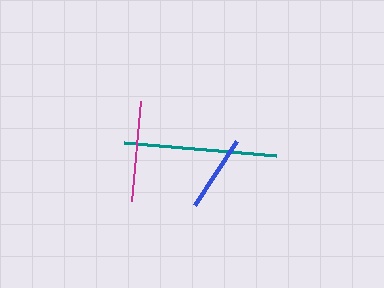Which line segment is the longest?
The teal line is the longest at approximately 152 pixels.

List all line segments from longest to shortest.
From longest to shortest: teal, magenta, blue.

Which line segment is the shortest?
The blue line is the shortest at approximately 77 pixels.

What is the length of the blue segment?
The blue segment is approximately 77 pixels long.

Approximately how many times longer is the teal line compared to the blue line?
The teal line is approximately 2.0 times the length of the blue line.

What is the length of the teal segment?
The teal segment is approximately 152 pixels long.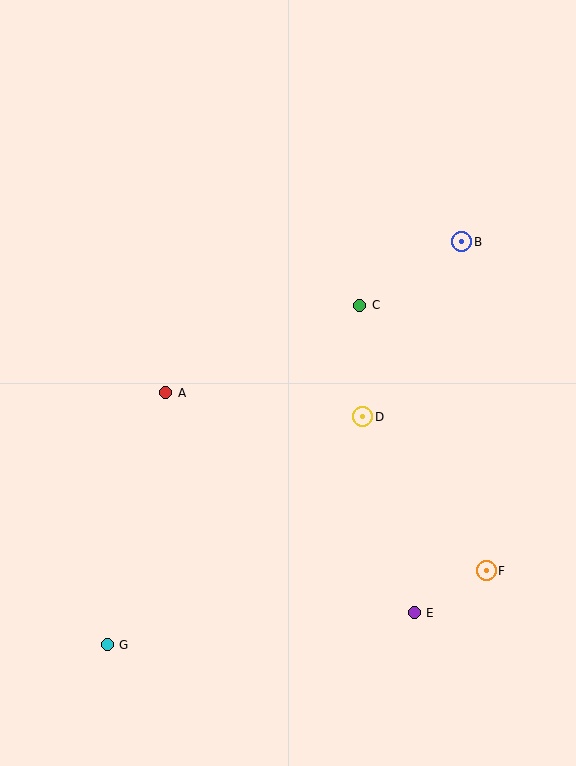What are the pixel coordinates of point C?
Point C is at (360, 305).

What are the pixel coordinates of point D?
Point D is at (363, 417).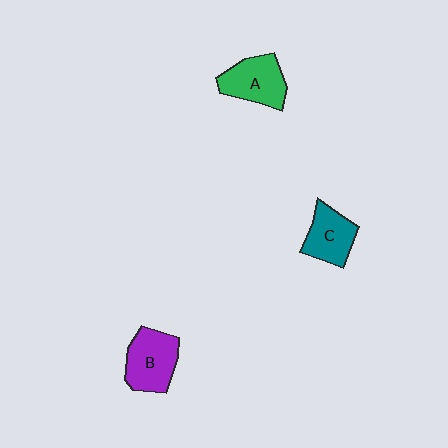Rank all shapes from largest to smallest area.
From largest to smallest: B (purple), A (green), C (teal).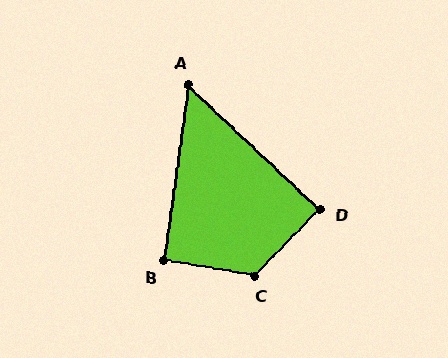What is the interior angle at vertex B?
Approximately 92 degrees (approximately right).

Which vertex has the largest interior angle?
C, at approximately 126 degrees.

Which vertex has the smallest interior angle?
A, at approximately 54 degrees.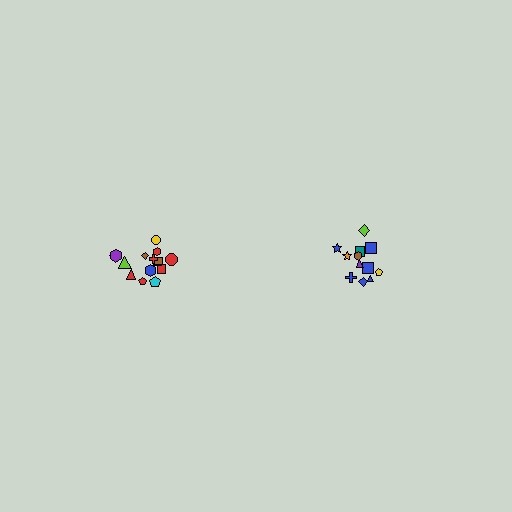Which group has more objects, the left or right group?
The left group.